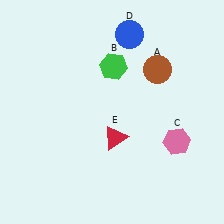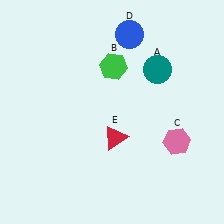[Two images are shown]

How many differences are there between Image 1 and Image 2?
There is 1 difference between the two images.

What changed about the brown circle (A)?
In Image 1, A is brown. In Image 2, it changed to teal.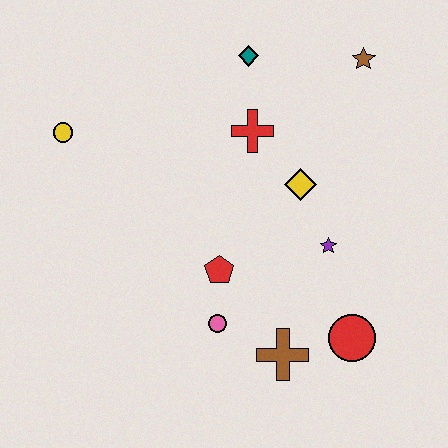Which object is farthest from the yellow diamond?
The yellow circle is farthest from the yellow diamond.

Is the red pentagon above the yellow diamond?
No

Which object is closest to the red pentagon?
The pink circle is closest to the red pentagon.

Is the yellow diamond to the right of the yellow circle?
Yes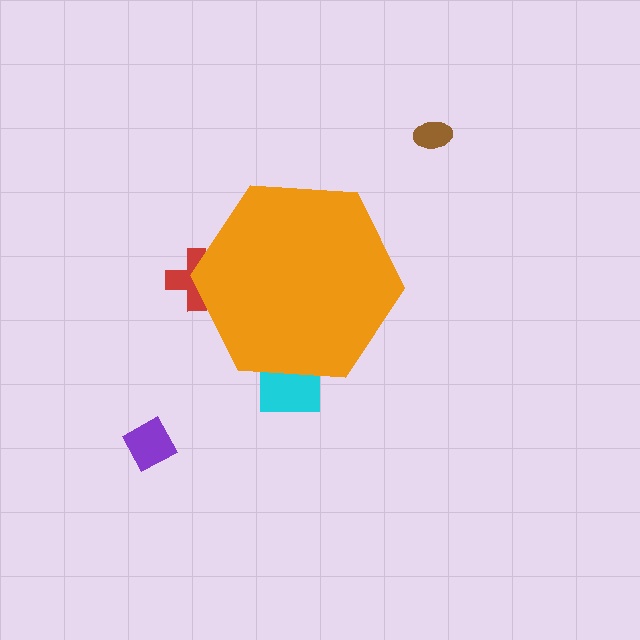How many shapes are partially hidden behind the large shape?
2 shapes are partially hidden.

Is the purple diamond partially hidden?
No, the purple diamond is fully visible.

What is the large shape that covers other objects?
An orange hexagon.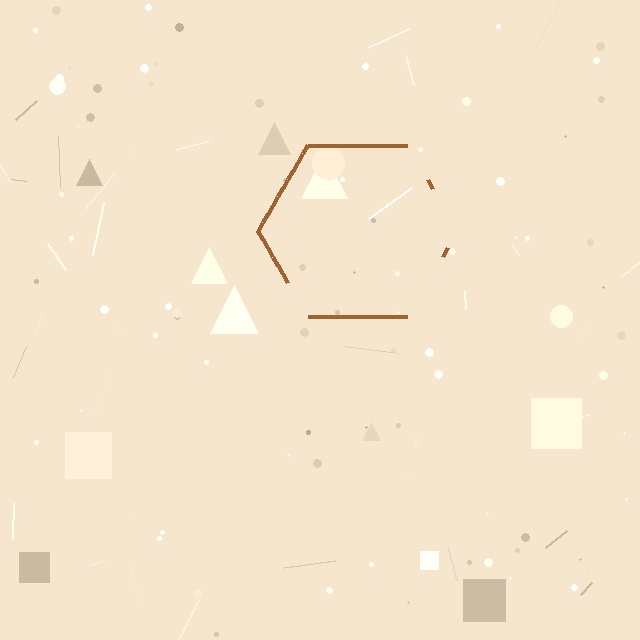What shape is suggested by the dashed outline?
The dashed outline suggests a hexagon.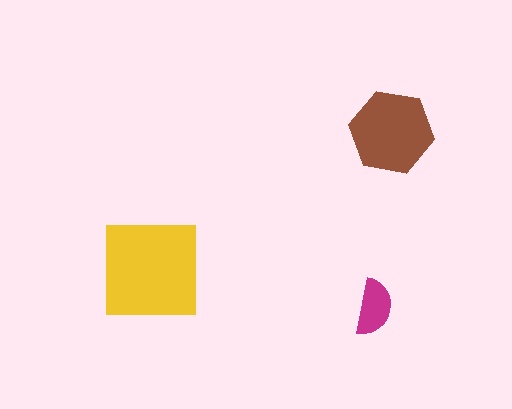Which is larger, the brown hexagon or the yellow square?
The yellow square.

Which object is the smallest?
The magenta semicircle.